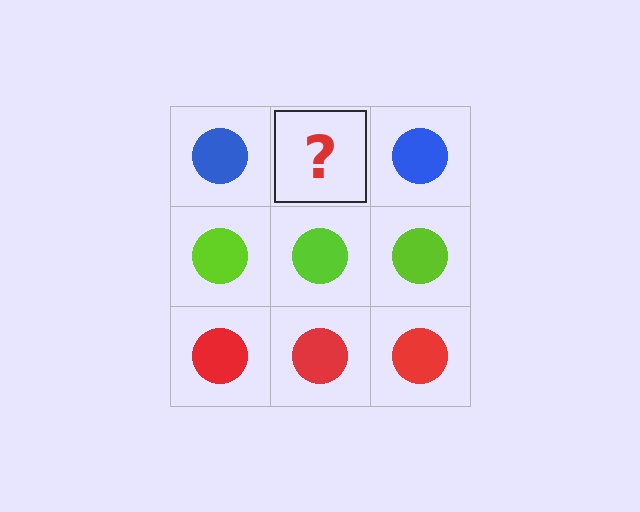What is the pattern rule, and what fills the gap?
The rule is that each row has a consistent color. The gap should be filled with a blue circle.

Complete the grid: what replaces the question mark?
The question mark should be replaced with a blue circle.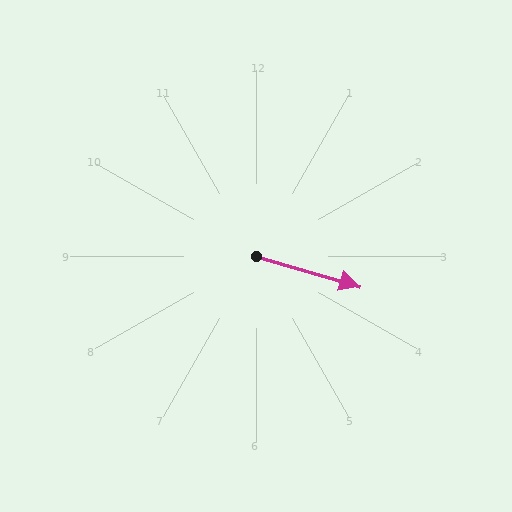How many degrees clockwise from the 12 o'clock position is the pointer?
Approximately 106 degrees.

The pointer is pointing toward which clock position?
Roughly 4 o'clock.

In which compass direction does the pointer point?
East.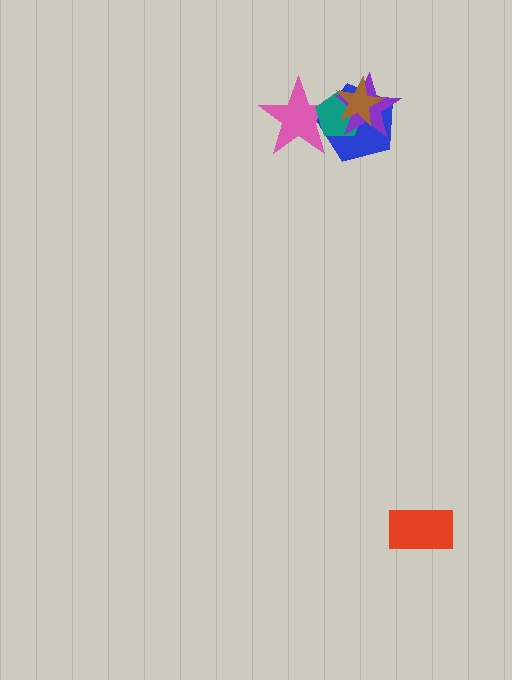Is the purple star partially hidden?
Yes, it is partially covered by another shape.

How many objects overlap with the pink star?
3 objects overlap with the pink star.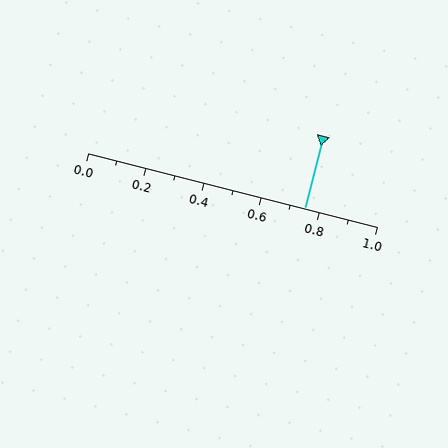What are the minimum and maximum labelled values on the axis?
The axis runs from 0.0 to 1.0.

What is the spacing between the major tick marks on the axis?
The major ticks are spaced 0.2 apart.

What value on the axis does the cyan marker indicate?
The marker indicates approximately 0.75.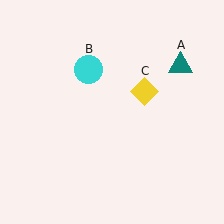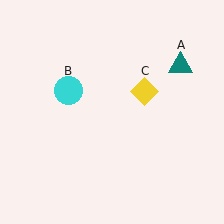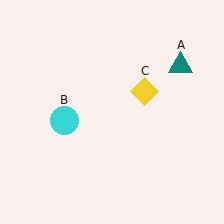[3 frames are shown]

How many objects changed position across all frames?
1 object changed position: cyan circle (object B).